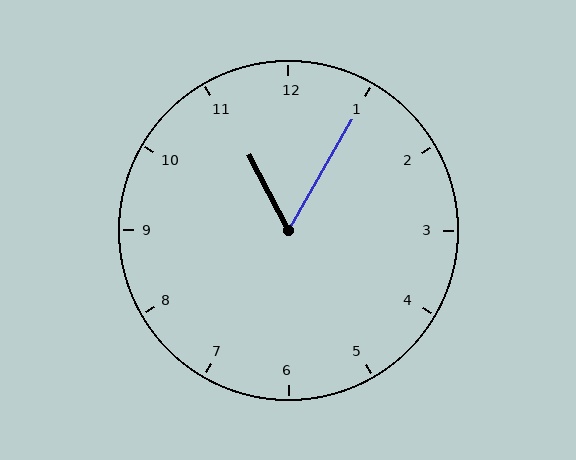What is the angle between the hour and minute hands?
Approximately 58 degrees.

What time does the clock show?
11:05.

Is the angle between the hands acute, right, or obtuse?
It is acute.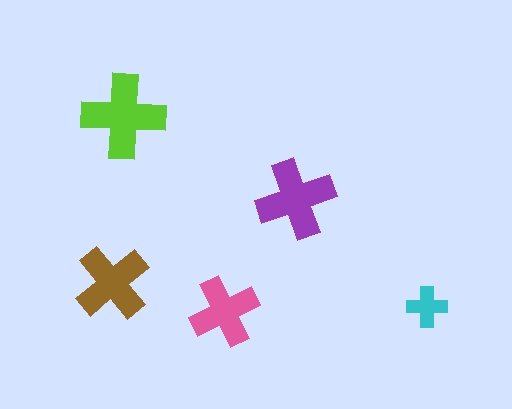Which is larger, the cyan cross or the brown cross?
The brown one.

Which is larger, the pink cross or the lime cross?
The lime one.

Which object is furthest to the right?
The cyan cross is rightmost.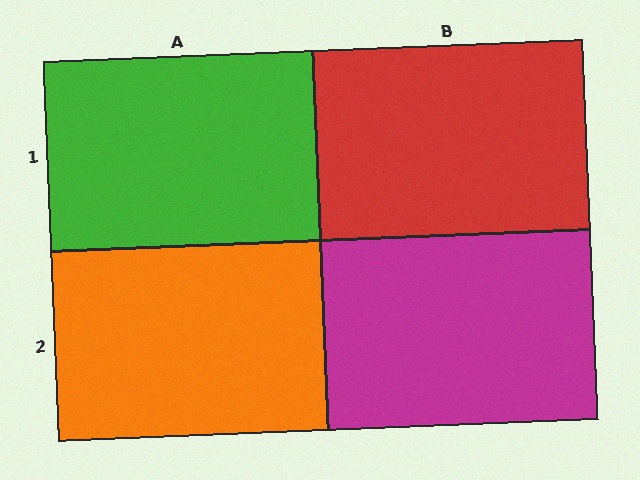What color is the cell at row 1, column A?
Green.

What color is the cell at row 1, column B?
Red.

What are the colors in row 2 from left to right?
Orange, magenta.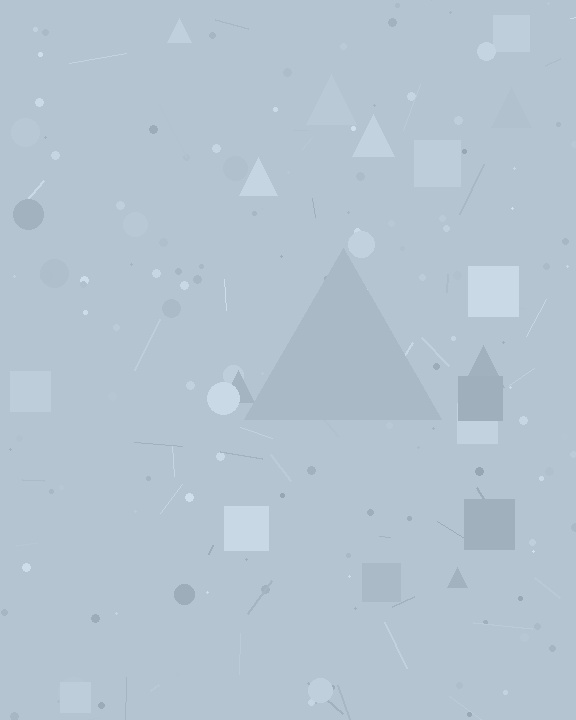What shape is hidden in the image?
A triangle is hidden in the image.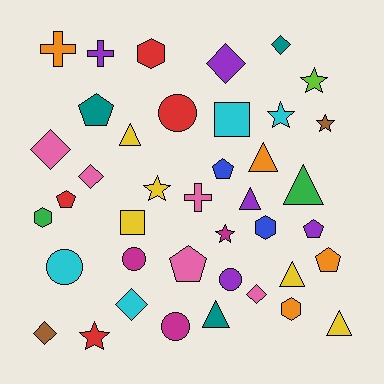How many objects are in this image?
There are 40 objects.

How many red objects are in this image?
There are 4 red objects.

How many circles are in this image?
There are 5 circles.